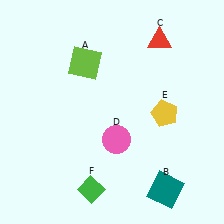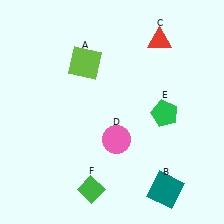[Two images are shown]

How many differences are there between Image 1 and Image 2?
There is 1 difference between the two images.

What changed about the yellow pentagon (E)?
In Image 1, E is yellow. In Image 2, it changed to green.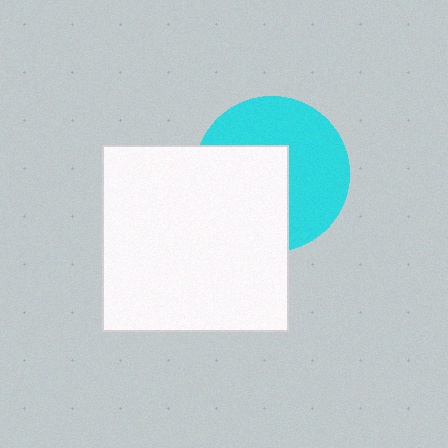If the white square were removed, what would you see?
You would see the complete cyan circle.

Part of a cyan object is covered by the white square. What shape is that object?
It is a circle.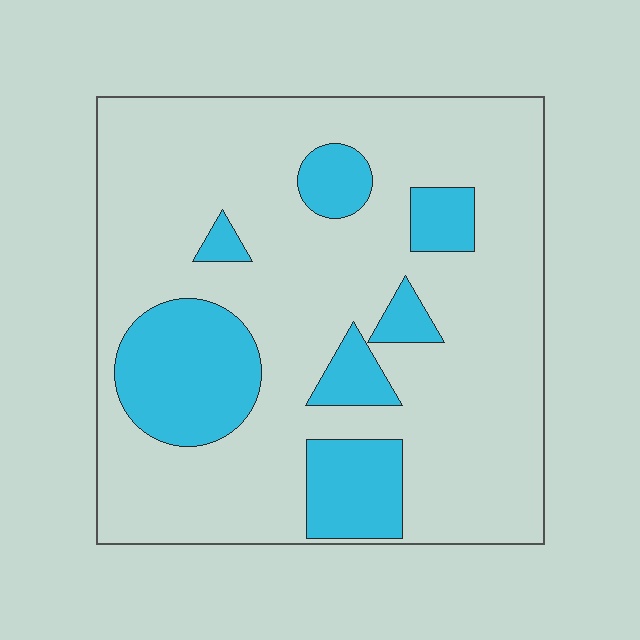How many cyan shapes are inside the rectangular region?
7.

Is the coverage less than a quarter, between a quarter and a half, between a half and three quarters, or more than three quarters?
Less than a quarter.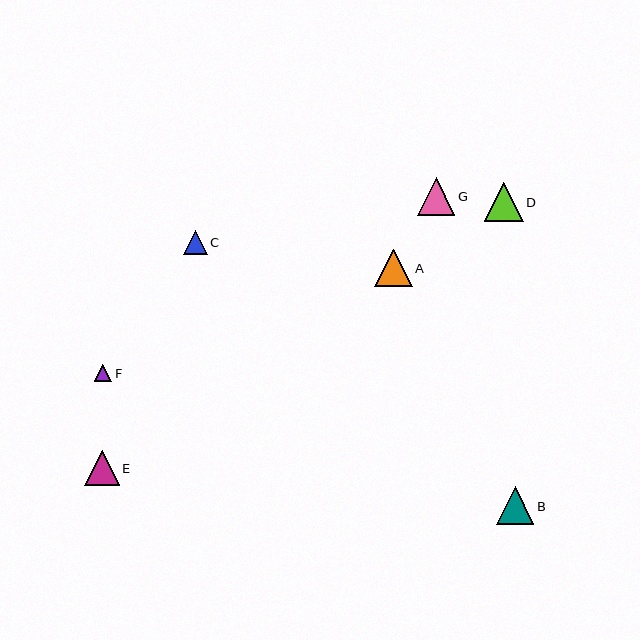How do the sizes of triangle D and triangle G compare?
Triangle D and triangle G are approximately the same size.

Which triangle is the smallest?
Triangle F is the smallest with a size of approximately 18 pixels.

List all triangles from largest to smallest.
From largest to smallest: D, A, G, B, E, C, F.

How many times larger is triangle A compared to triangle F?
Triangle A is approximately 2.1 times the size of triangle F.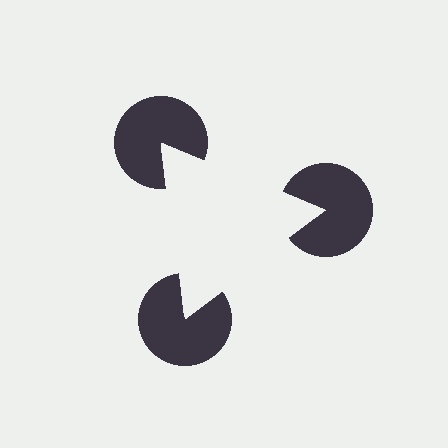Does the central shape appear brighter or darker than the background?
It typically appears slightly brighter than the background, even though no actual brightness change is drawn.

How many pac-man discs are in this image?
There are 3 — one at each vertex of the illusory triangle.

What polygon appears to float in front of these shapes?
An illusory triangle — its edges are inferred from the aligned wedge cuts in the pac-man discs, not physically drawn.